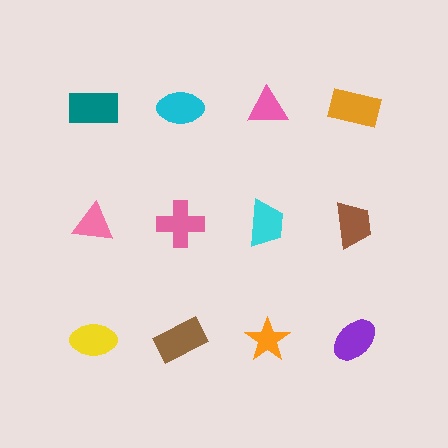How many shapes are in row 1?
4 shapes.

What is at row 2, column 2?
A pink cross.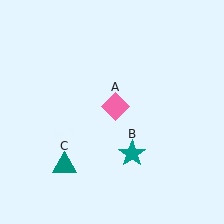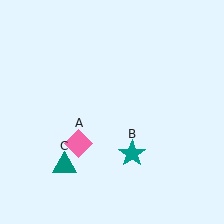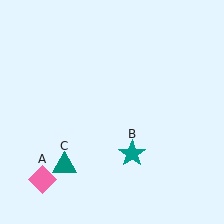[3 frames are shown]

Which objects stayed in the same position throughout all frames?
Teal star (object B) and teal triangle (object C) remained stationary.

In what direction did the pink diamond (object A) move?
The pink diamond (object A) moved down and to the left.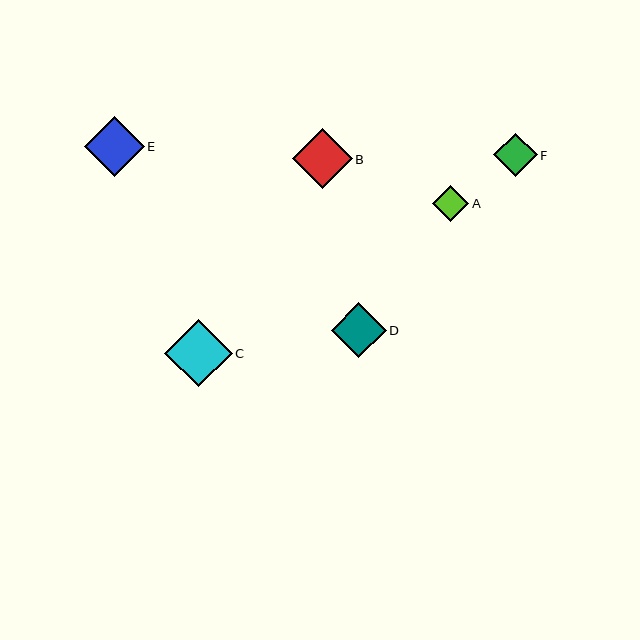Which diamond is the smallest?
Diamond A is the smallest with a size of approximately 37 pixels.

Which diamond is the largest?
Diamond C is the largest with a size of approximately 68 pixels.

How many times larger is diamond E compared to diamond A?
Diamond E is approximately 1.6 times the size of diamond A.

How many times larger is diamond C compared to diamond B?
Diamond C is approximately 1.1 times the size of diamond B.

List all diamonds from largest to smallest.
From largest to smallest: C, B, E, D, F, A.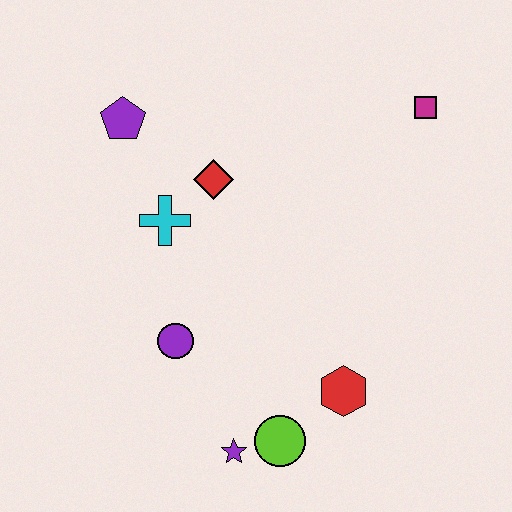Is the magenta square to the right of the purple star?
Yes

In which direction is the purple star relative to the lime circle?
The purple star is to the left of the lime circle.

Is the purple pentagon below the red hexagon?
No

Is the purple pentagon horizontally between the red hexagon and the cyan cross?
No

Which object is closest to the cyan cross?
The red diamond is closest to the cyan cross.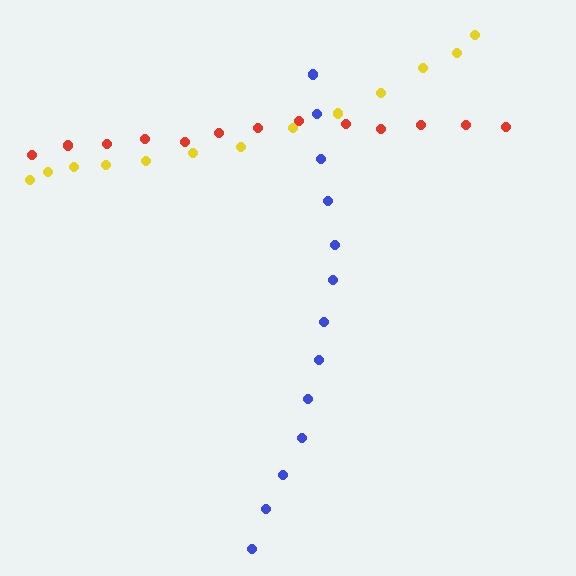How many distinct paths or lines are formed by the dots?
There are 3 distinct paths.